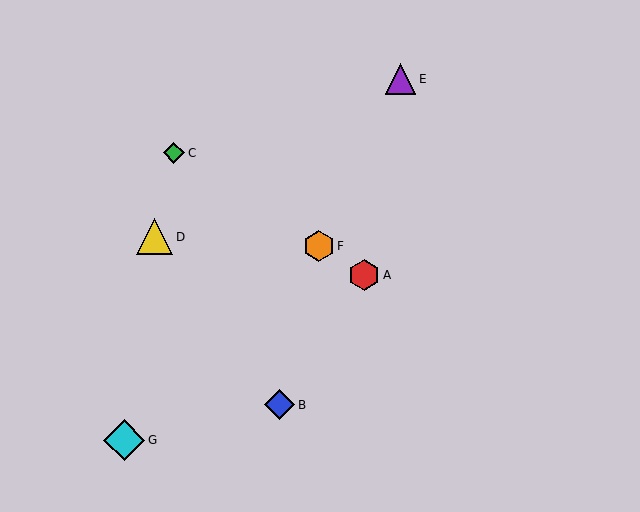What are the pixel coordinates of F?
Object F is at (319, 246).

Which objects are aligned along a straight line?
Objects A, C, F are aligned along a straight line.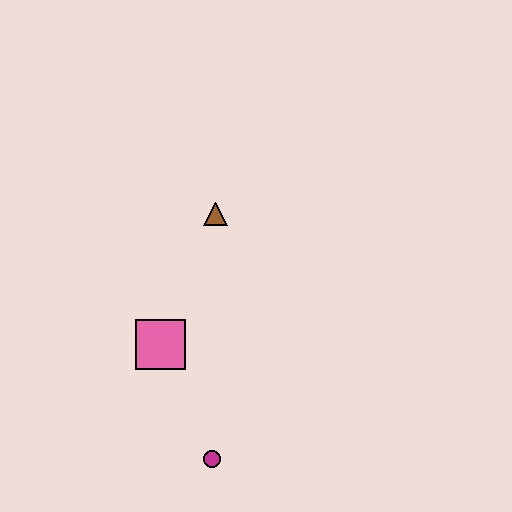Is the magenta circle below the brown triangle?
Yes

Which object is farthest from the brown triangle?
The magenta circle is farthest from the brown triangle.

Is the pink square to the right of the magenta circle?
No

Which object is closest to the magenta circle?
The pink square is closest to the magenta circle.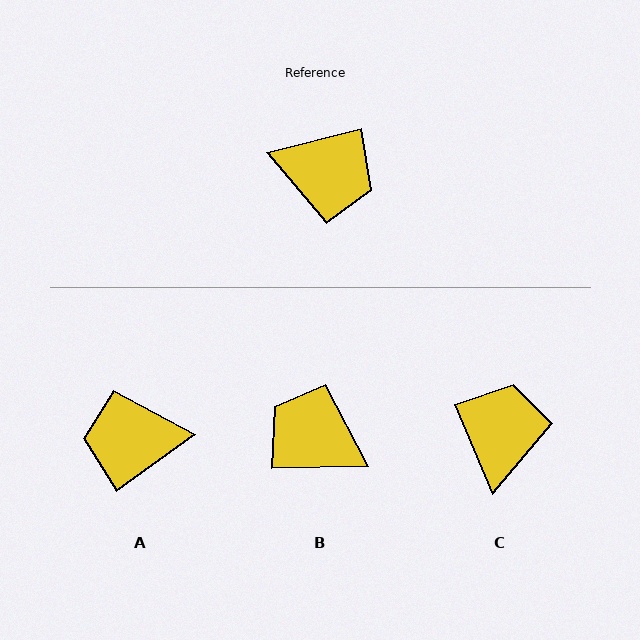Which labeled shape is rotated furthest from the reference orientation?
B, about 168 degrees away.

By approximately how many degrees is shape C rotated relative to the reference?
Approximately 99 degrees counter-clockwise.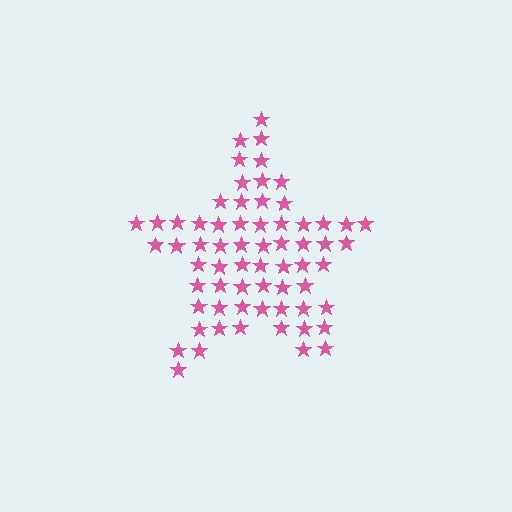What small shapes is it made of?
It is made of small stars.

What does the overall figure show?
The overall figure shows a star.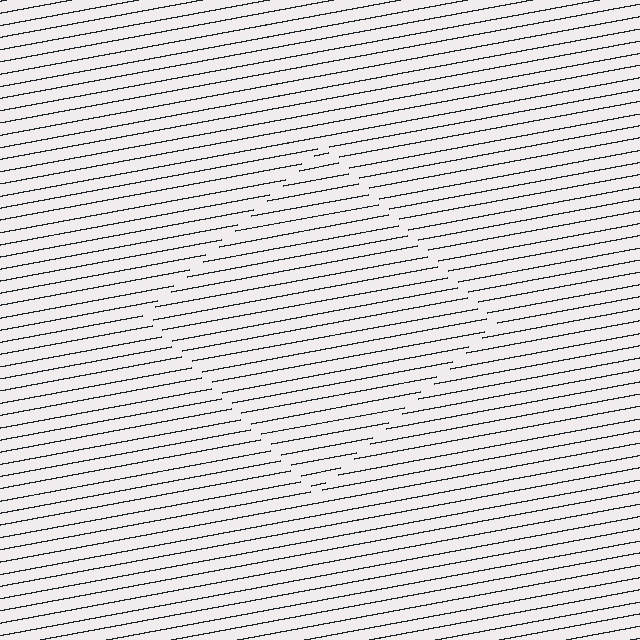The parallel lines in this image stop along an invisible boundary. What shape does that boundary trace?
An illusory square. The interior of the shape contains the same grating, shifted by half a period — the contour is defined by the phase discontinuity where line-ends from the inner and outer gratings abut.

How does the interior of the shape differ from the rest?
The interior of the shape contains the same grating, shifted by half a period — the contour is defined by the phase discontinuity where line-ends from the inner and outer gratings abut.